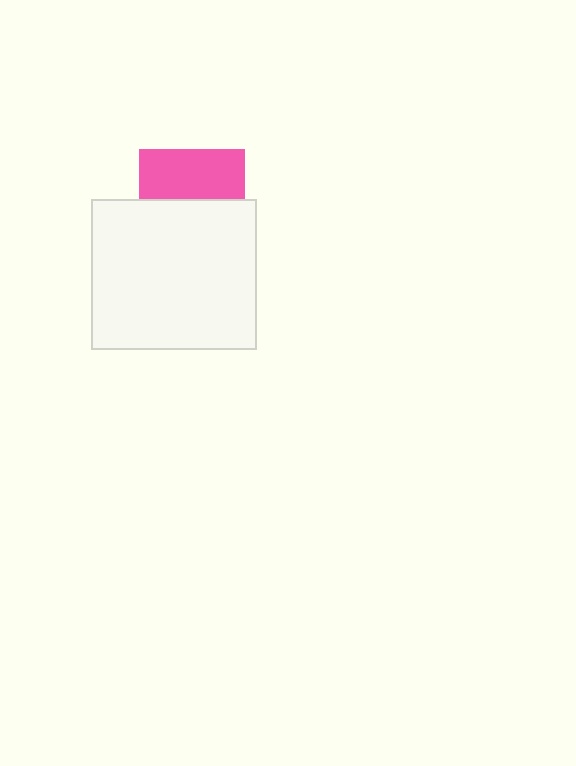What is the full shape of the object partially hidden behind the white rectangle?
The partially hidden object is a pink square.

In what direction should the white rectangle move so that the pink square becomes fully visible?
The white rectangle should move down. That is the shortest direction to clear the overlap and leave the pink square fully visible.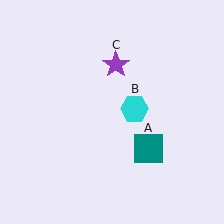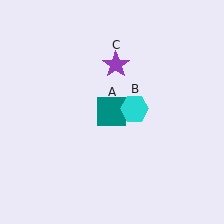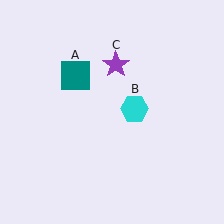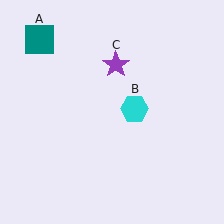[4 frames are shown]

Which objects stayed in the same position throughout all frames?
Cyan hexagon (object B) and purple star (object C) remained stationary.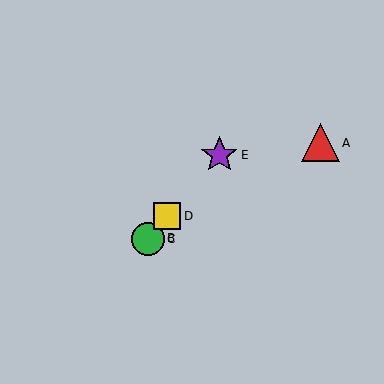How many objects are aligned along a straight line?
4 objects (B, C, D, E) are aligned along a straight line.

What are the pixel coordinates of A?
Object A is at (320, 143).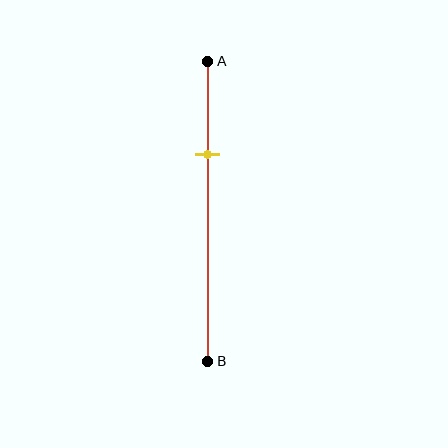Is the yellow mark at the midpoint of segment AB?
No, the mark is at about 30% from A, not at the 50% midpoint.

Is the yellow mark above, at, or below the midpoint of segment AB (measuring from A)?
The yellow mark is above the midpoint of segment AB.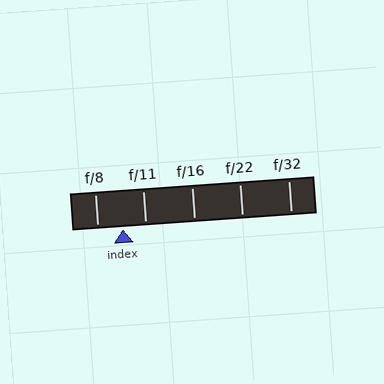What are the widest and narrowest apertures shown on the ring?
The widest aperture shown is f/8 and the narrowest is f/32.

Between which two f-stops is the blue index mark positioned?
The index mark is between f/8 and f/11.